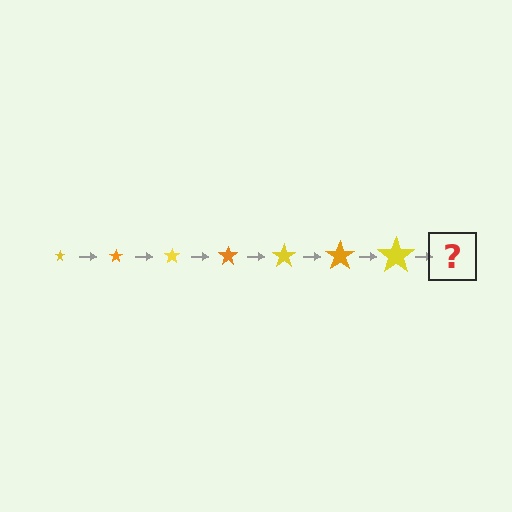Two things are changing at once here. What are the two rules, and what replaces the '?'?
The two rules are that the star grows larger each step and the color cycles through yellow and orange. The '?' should be an orange star, larger than the previous one.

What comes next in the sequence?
The next element should be an orange star, larger than the previous one.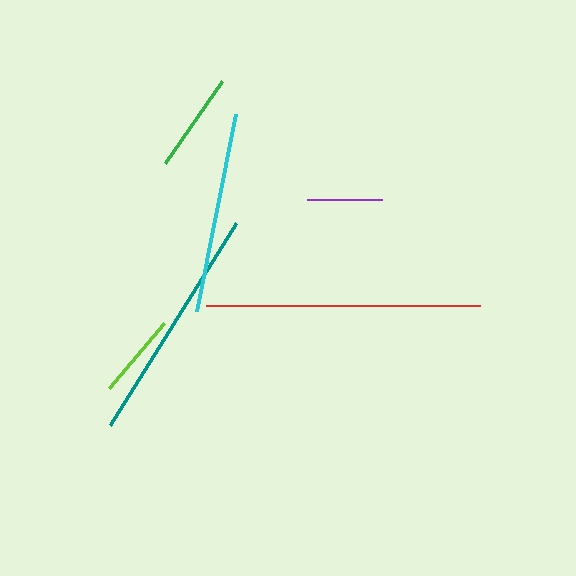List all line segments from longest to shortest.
From longest to shortest: red, teal, cyan, green, lime, purple.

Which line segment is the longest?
The red line is the longest at approximately 275 pixels.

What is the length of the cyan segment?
The cyan segment is approximately 201 pixels long.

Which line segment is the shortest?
The purple line is the shortest at approximately 76 pixels.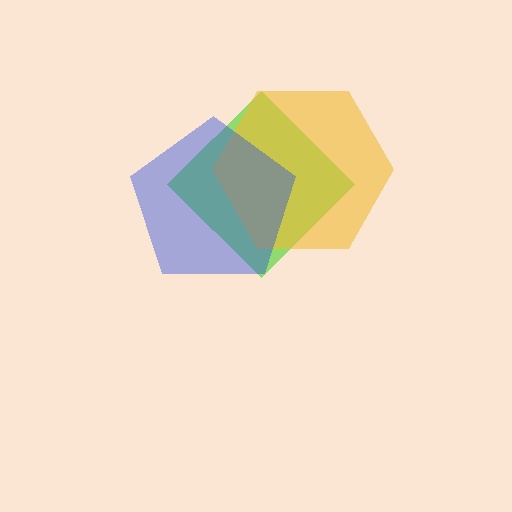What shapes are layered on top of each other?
The layered shapes are: a lime diamond, a yellow hexagon, a blue pentagon.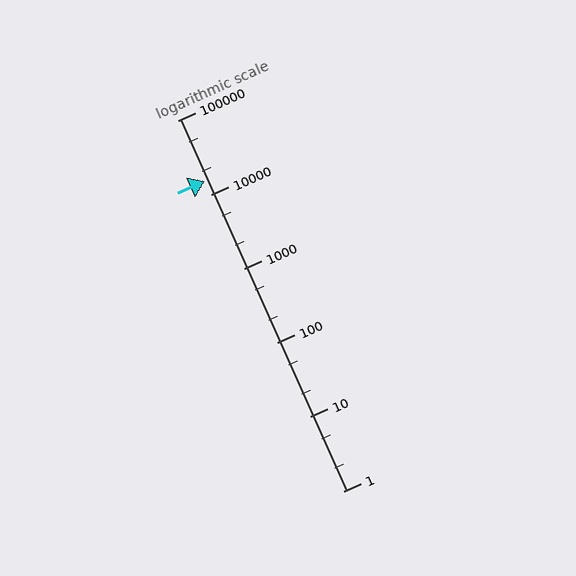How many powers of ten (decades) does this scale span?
The scale spans 5 decades, from 1 to 100000.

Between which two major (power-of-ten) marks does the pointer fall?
The pointer is between 10000 and 100000.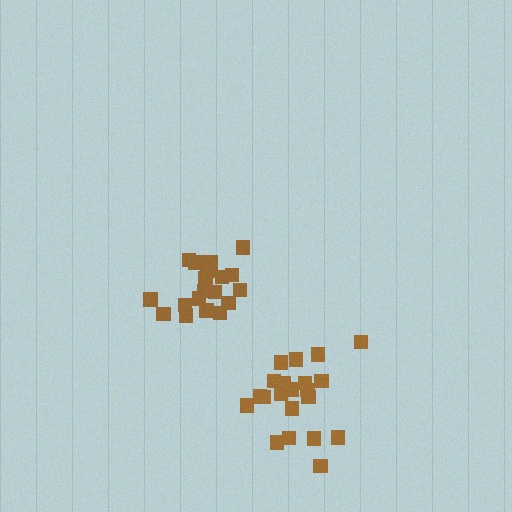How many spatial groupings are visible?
There are 2 spatial groupings.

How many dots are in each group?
Group 1: 21 dots, Group 2: 19 dots (40 total).